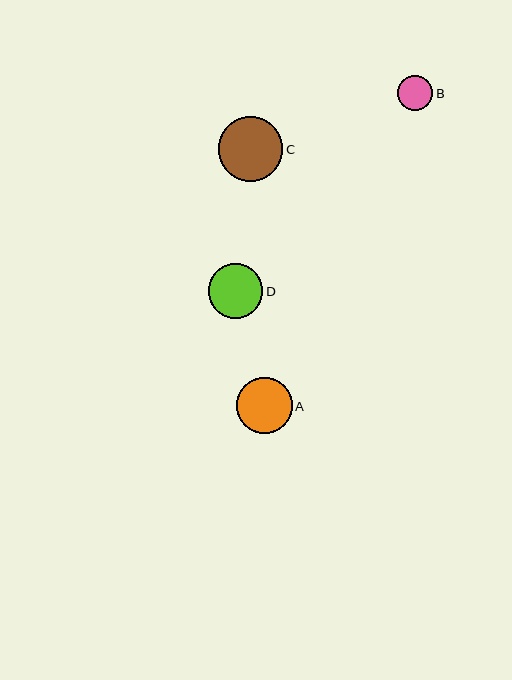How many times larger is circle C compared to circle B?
Circle C is approximately 1.9 times the size of circle B.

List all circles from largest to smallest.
From largest to smallest: C, A, D, B.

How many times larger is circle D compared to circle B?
Circle D is approximately 1.6 times the size of circle B.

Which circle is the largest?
Circle C is the largest with a size of approximately 65 pixels.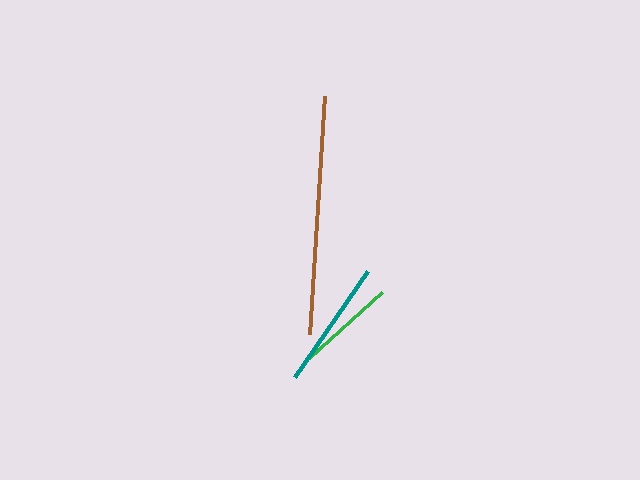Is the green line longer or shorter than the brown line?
The brown line is longer than the green line.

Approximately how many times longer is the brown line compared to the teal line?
The brown line is approximately 1.9 times the length of the teal line.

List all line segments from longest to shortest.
From longest to shortest: brown, teal, green.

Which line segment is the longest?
The brown line is the longest at approximately 238 pixels.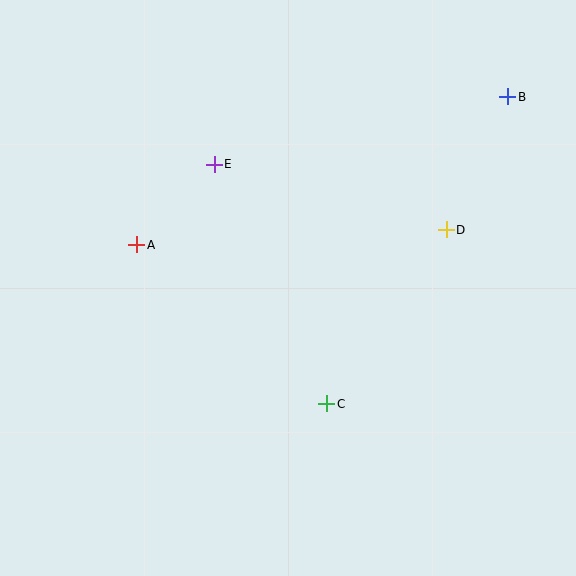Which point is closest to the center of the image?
Point C at (327, 404) is closest to the center.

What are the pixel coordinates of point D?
Point D is at (446, 230).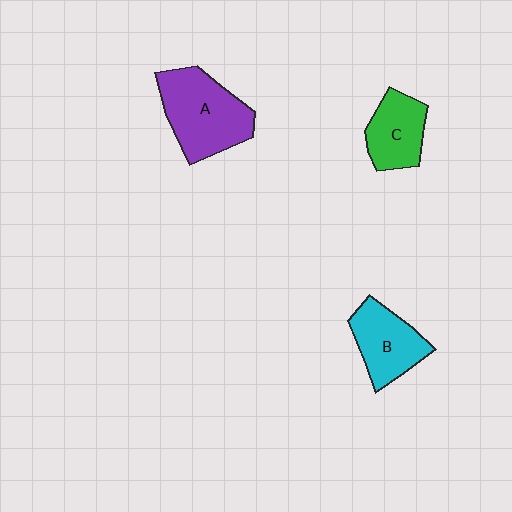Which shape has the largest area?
Shape A (purple).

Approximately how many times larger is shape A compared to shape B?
Approximately 1.4 times.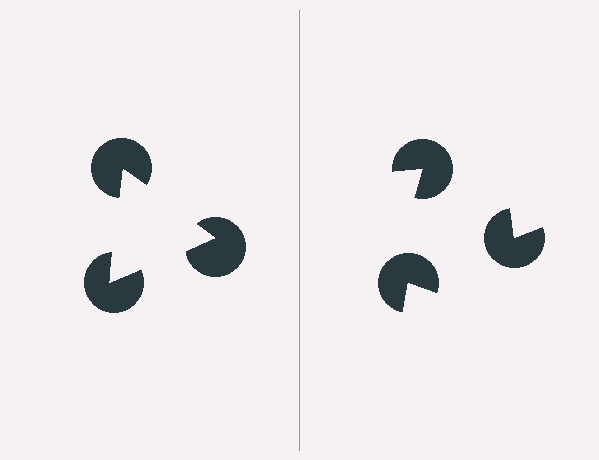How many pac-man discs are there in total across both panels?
6 — 3 on each side.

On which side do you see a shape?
An illusory triangle appears on the left side. On the right side the wedge cuts are rotated, so no coherent shape forms.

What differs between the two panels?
The pac-man discs are positioned identically on both sides; only the wedge orientations differ. On the left they align to a triangle; on the right they are misaligned.